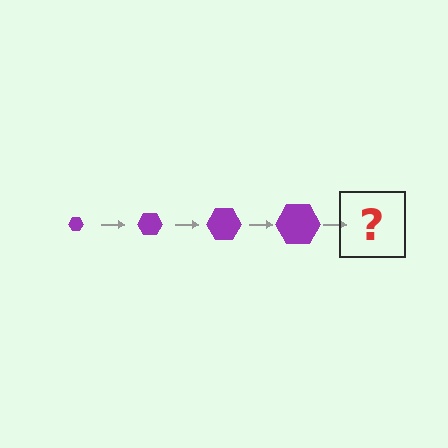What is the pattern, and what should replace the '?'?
The pattern is that the hexagon gets progressively larger each step. The '?' should be a purple hexagon, larger than the previous one.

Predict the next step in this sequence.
The next step is a purple hexagon, larger than the previous one.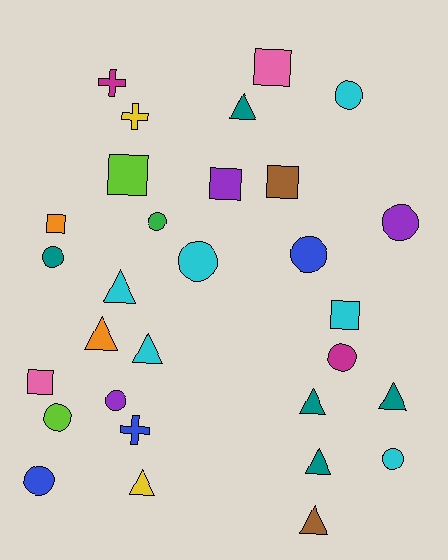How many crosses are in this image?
There are 3 crosses.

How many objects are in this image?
There are 30 objects.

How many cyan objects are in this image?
There are 6 cyan objects.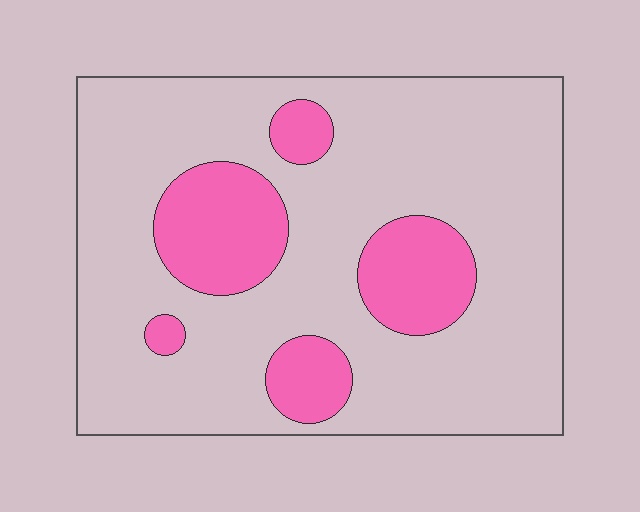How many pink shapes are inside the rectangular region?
5.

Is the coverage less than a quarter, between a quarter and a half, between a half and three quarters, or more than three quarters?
Less than a quarter.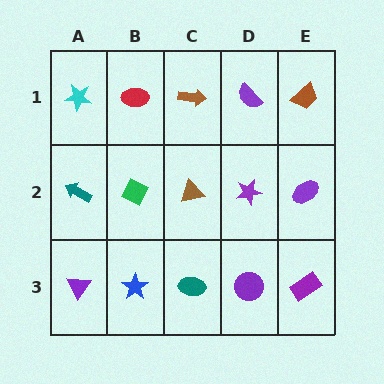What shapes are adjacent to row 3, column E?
A purple ellipse (row 2, column E), a purple circle (row 3, column D).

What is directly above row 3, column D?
A purple star.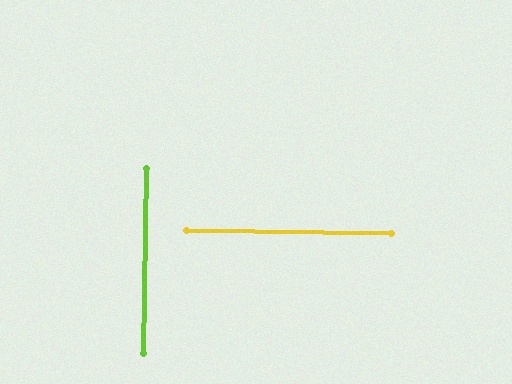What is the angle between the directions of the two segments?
Approximately 90 degrees.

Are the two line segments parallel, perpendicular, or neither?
Perpendicular — they meet at approximately 90°.